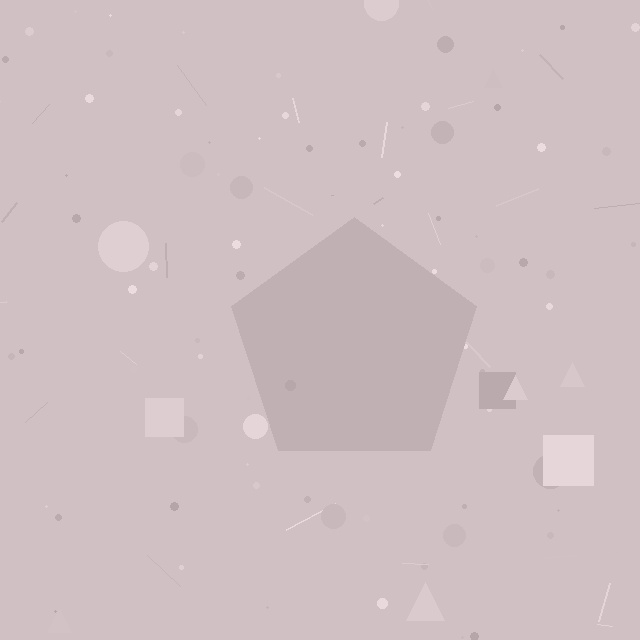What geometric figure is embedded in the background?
A pentagon is embedded in the background.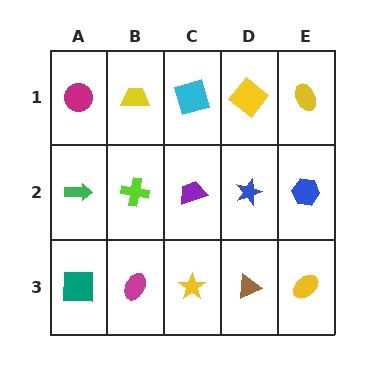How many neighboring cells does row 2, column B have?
4.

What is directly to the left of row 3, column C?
A magenta ellipse.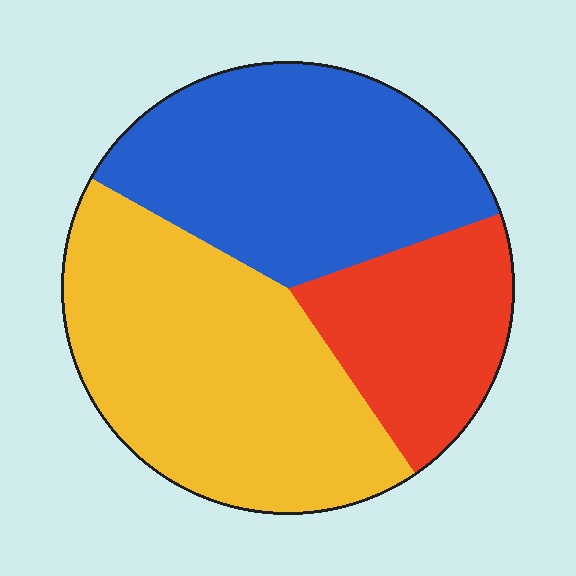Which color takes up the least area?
Red, at roughly 20%.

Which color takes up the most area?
Yellow, at roughly 45%.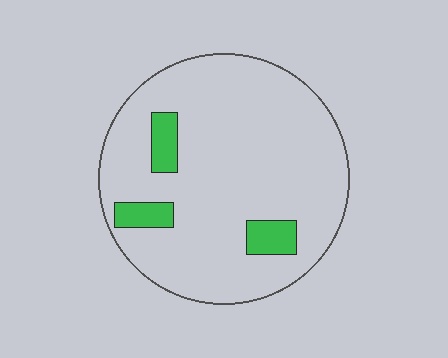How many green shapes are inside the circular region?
3.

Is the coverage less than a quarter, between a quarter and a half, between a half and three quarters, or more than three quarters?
Less than a quarter.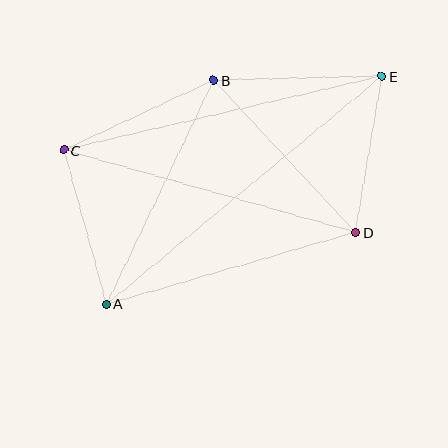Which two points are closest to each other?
Points D and E are closest to each other.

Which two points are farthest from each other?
Points A and E are farthest from each other.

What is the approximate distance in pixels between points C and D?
The distance between C and D is approximately 303 pixels.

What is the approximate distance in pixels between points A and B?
The distance between A and B is approximately 248 pixels.